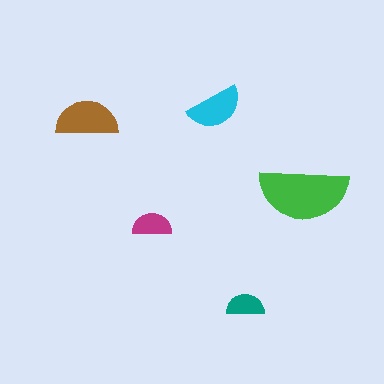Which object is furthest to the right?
The green semicircle is rightmost.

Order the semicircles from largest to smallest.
the green one, the brown one, the cyan one, the magenta one, the teal one.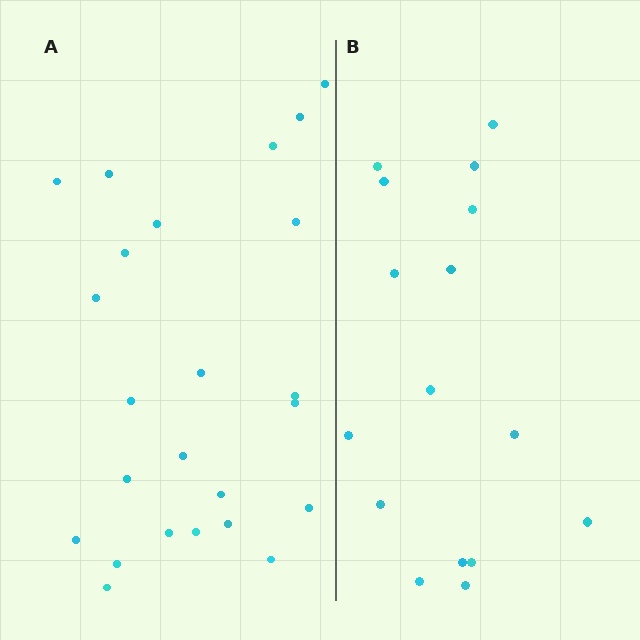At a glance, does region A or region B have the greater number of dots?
Region A (the left region) has more dots.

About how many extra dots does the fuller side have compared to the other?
Region A has roughly 8 or so more dots than region B.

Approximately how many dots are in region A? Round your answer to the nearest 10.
About 20 dots. (The exact count is 24, which rounds to 20.)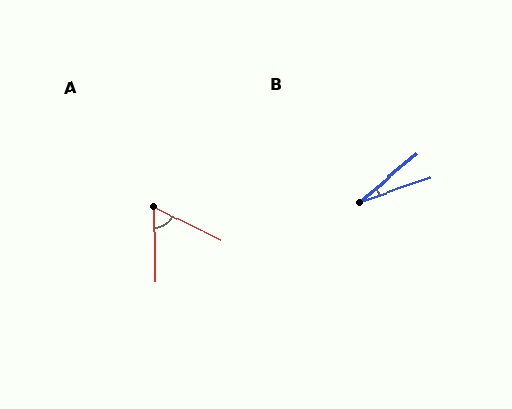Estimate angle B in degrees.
Approximately 21 degrees.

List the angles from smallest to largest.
B (21°), A (63°).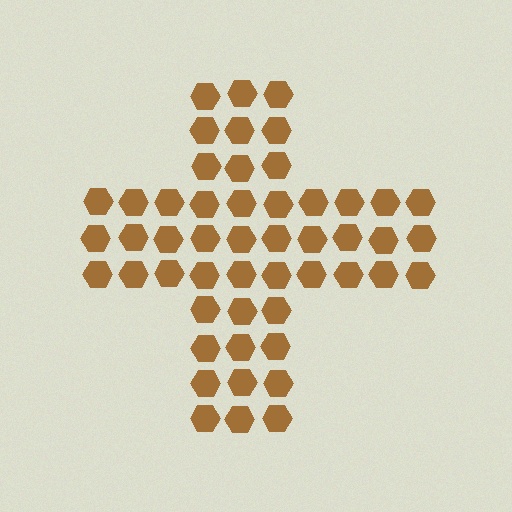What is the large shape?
The large shape is a cross.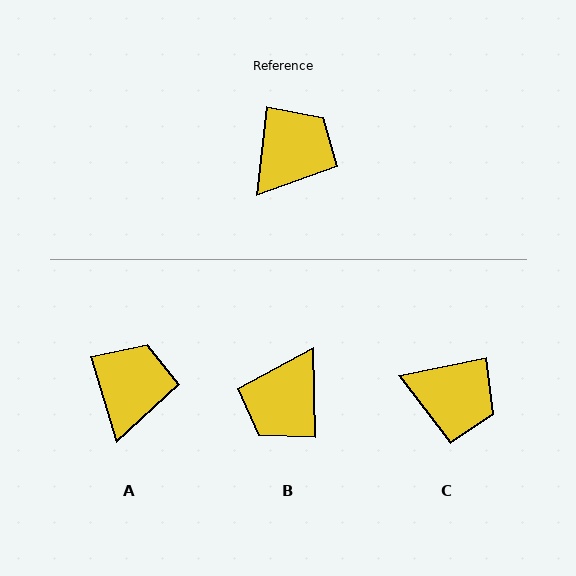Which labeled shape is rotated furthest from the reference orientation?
B, about 172 degrees away.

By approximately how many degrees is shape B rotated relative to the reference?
Approximately 172 degrees clockwise.